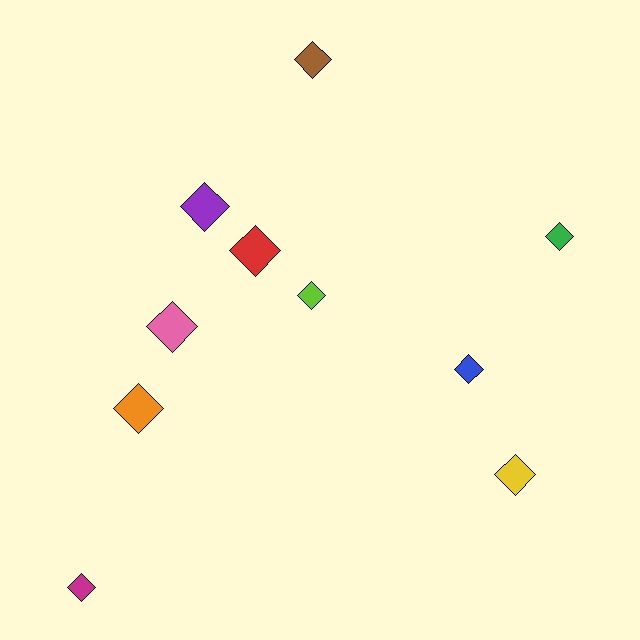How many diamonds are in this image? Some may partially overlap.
There are 10 diamonds.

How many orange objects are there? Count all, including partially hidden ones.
There is 1 orange object.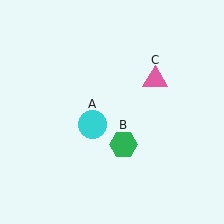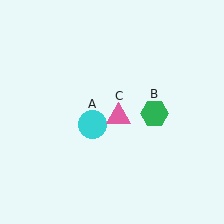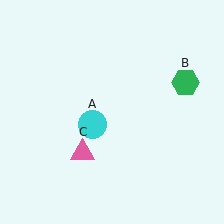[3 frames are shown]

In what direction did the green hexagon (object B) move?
The green hexagon (object B) moved up and to the right.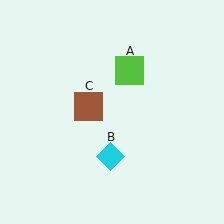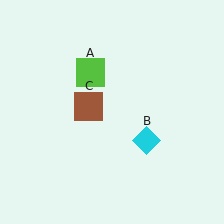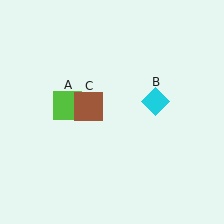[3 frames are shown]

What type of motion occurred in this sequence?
The lime square (object A), cyan diamond (object B) rotated counterclockwise around the center of the scene.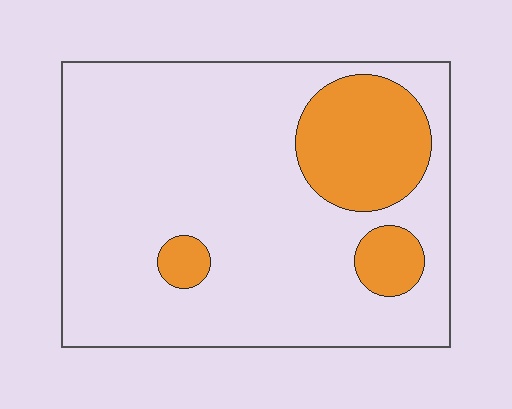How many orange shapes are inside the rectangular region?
3.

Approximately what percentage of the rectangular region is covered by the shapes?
Approximately 20%.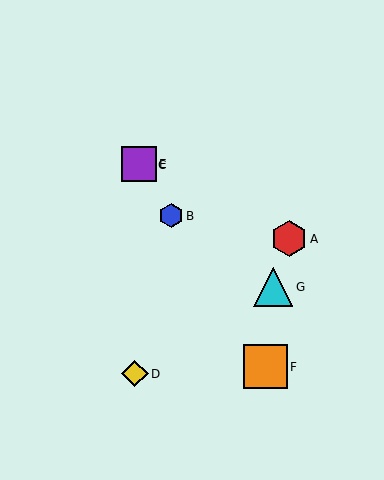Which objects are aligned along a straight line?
Objects B, C, E, F are aligned along a straight line.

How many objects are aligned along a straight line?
4 objects (B, C, E, F) are aligned along a straight line.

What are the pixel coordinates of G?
Object G is at (273, 287).